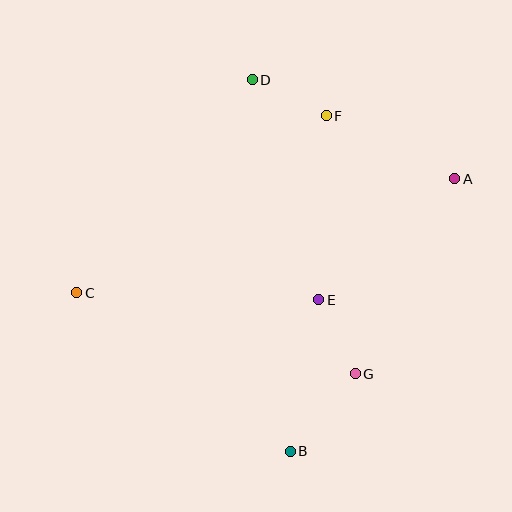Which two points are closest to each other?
Points D and F are closest to each other.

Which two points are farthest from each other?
Points A and C are farthest from each other.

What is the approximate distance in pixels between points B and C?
The distance between B and C is approximately 266 pixels.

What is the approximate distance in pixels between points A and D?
The distance between A and D is approximately 226 pixels.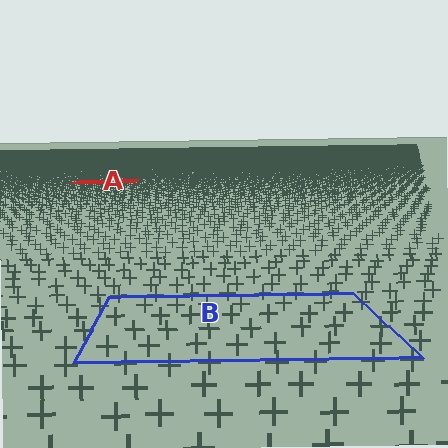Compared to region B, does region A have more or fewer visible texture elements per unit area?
Region A has more texture elements per unit area — they are packed more densely because it is farther away.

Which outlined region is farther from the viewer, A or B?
Region A is farther from the viewer — the texture elements inside it appear smaller and more densely packed.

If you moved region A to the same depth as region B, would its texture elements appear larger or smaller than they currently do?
They would appear larger. At a closer depth, the same texture elements are projected at a bigger on-screen size.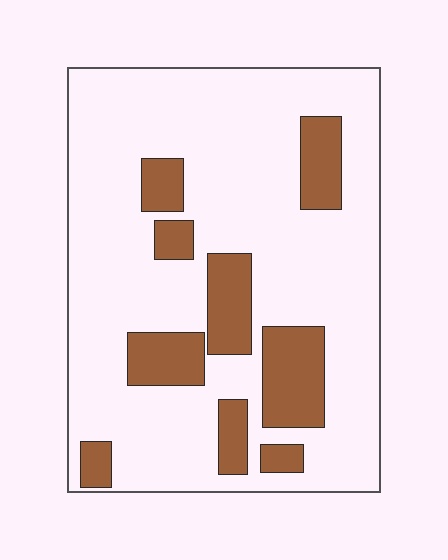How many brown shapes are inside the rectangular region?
9.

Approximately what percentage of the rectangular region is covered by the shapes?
Approximately 20%.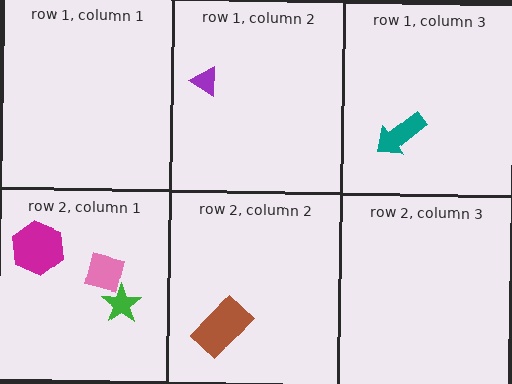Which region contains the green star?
The row 2, column 1 region.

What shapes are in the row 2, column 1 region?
The magenta hexagon, the green star, the pink square.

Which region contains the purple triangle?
The row 1, column 2 region.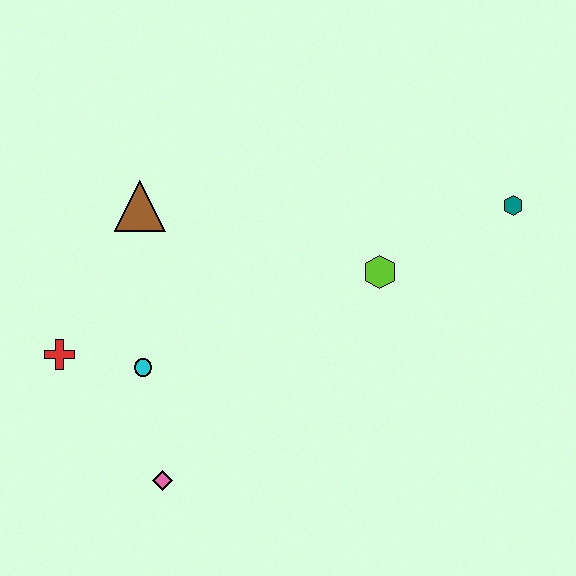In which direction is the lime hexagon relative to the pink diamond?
The lime hexagon is to the right of the pink diamond.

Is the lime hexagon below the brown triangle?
Yes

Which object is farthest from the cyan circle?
The teal hexagon is farthest from the cyan circle.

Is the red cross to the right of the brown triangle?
No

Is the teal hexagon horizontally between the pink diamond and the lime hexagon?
No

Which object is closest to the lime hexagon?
The teal hexagon is closest to the lime hexagon.